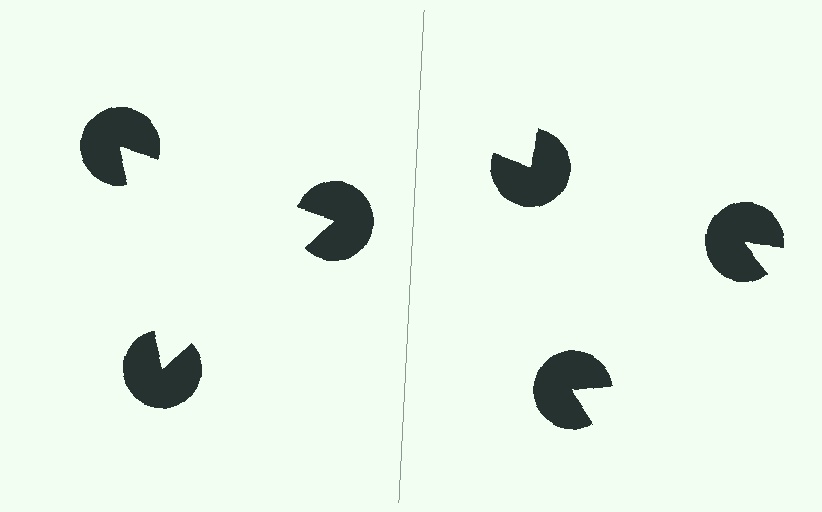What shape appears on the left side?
An illusory triangle.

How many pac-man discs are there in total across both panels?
6 — 3 on each side.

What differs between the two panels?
The pac-man discs are positioned identically on both sides; only the wedge orientations differ. On the left they align to a triangle; on the right they are misaligned.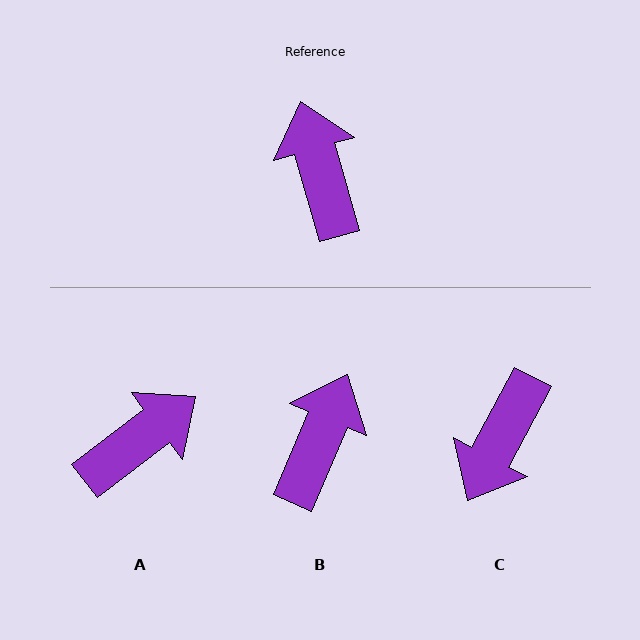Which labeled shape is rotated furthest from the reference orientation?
C, about 136 degrees away.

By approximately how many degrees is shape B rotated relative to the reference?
Approximately 39 degrees clockwise.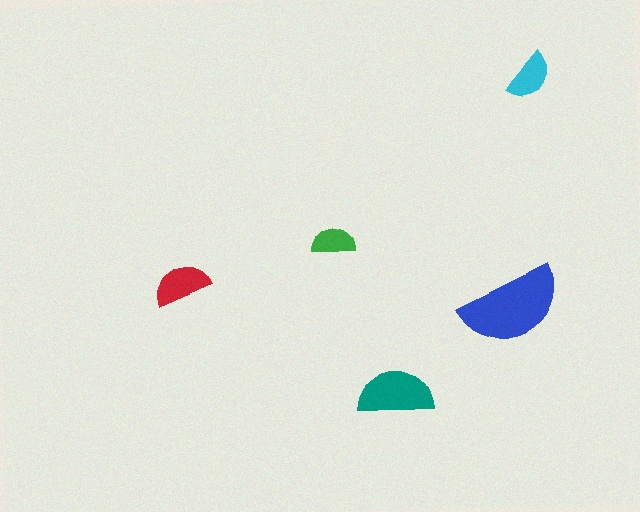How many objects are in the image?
There are 5 objects in the image.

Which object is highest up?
The cyan semicircle is topmost.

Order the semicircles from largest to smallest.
the blue one, the teal one, the red one, the cyan one, the green one.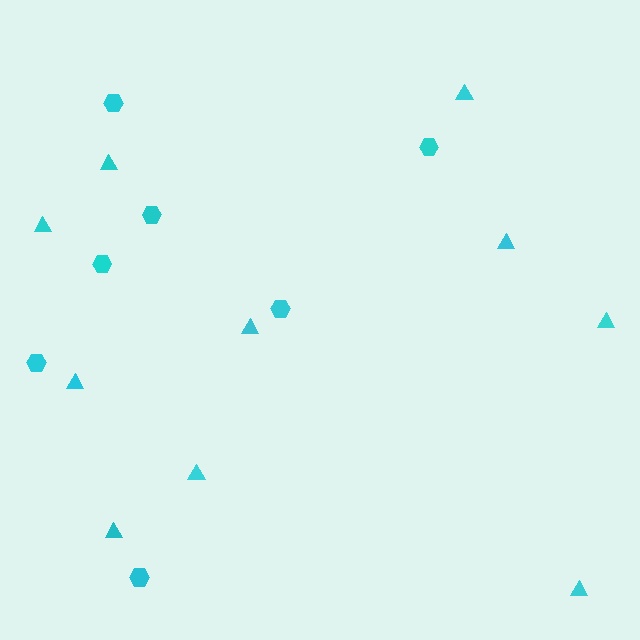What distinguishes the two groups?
There are 2 groups: one group of hexagons (7) and one group of triangles (10).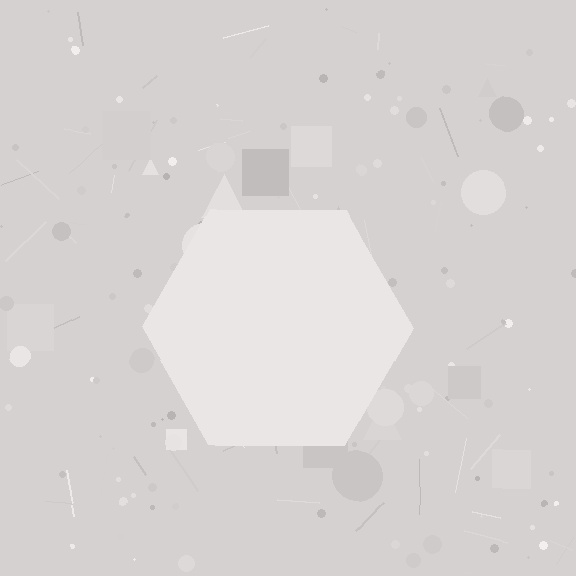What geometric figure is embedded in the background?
A hexagon is embedded in the background.